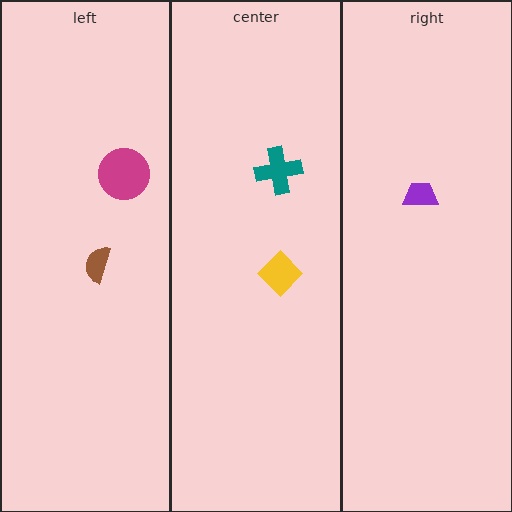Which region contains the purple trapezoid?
The right region.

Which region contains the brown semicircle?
The left region.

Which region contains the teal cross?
The center region.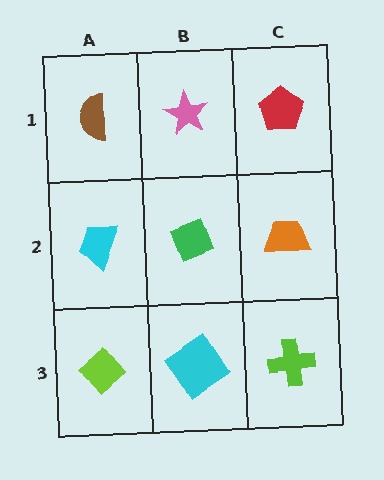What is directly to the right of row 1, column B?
A red pentagon.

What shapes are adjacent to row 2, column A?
A brown semicircle (row 1, column A), a lime diamond (row 3, column A), a green diamond (row 2, column B).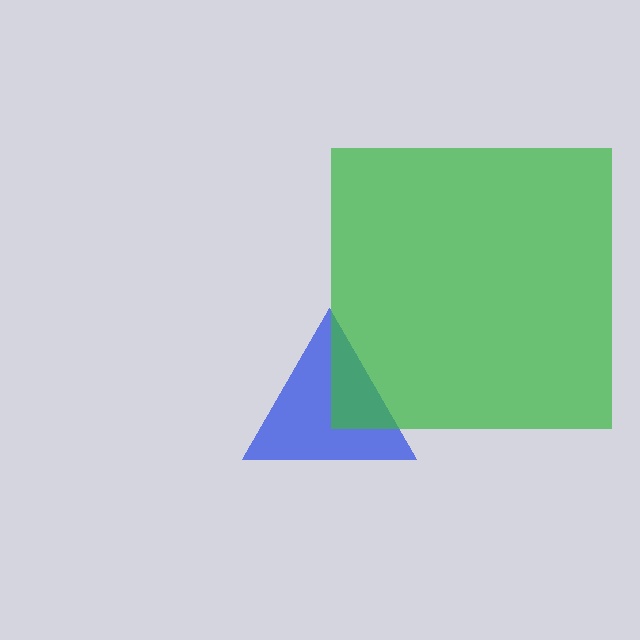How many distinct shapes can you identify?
There are 2 distinct shapes: a blue triangle, a green square.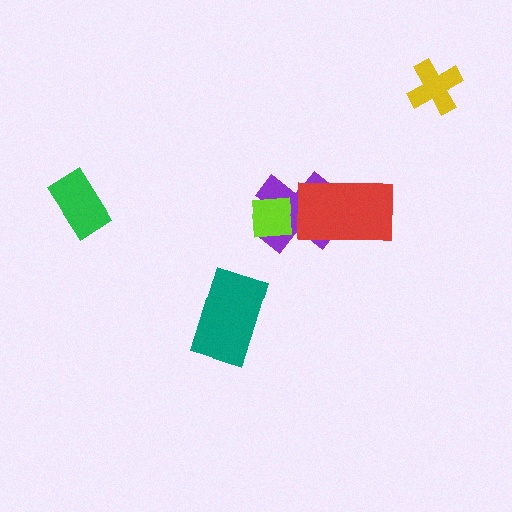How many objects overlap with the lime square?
1 object overlaps with the lime square.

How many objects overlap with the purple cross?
2 objects overlap with the purple cross.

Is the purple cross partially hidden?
Yes, it is partially covered by another shape.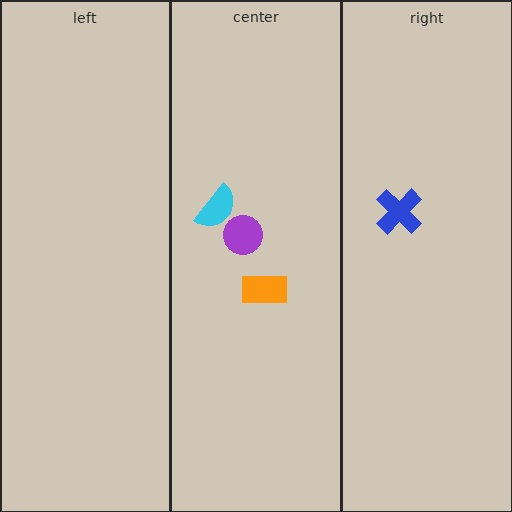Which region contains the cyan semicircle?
The center region.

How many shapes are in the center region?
3.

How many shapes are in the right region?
1.